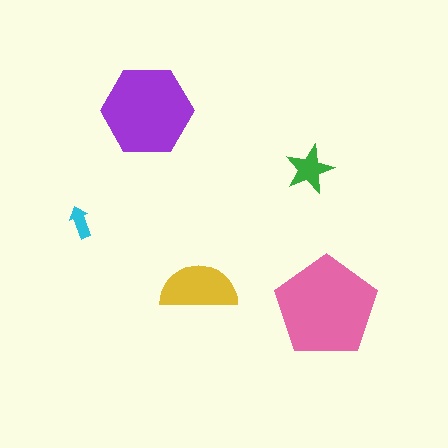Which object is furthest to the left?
The cyan arrow is leftmost.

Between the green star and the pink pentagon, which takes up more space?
The pink pentagon.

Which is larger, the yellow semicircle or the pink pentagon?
The pink pentagon.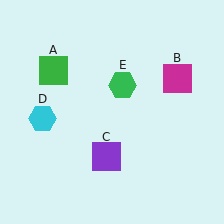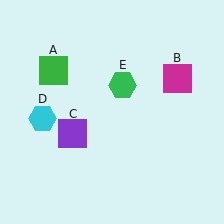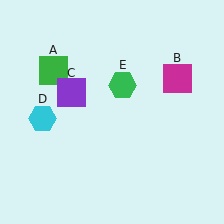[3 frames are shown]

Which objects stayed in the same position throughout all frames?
Green square (object A) and magenta square (object B) and cyan hexagon (object D) and green hexagon (object E) remained stationary.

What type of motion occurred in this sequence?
The purple square (object C) rotated clockwise around the center of the scene.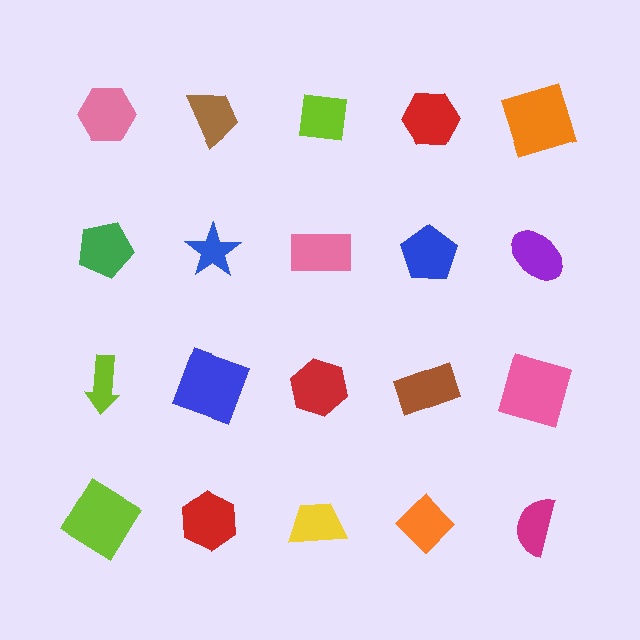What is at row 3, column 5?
A pink square.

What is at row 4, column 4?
An orange diamond.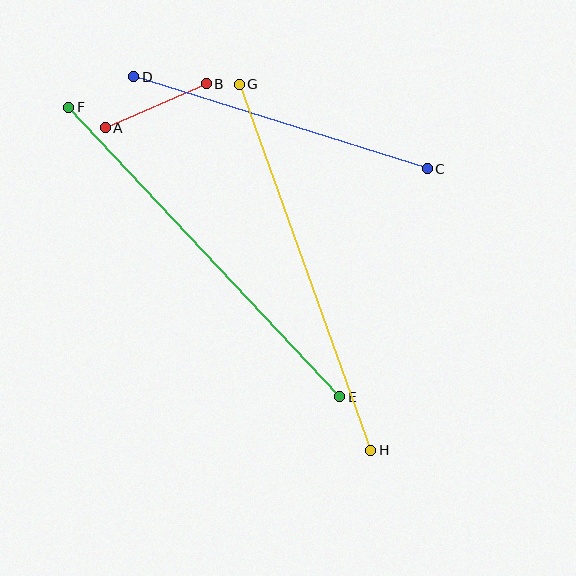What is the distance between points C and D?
The distance is approximately 308 pixels.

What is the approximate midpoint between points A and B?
The midpoint is at approximately (156, 106) pixels.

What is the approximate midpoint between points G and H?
The midpoint is at approximately (305, 267) pixels.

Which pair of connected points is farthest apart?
Points E and F are farthest apart.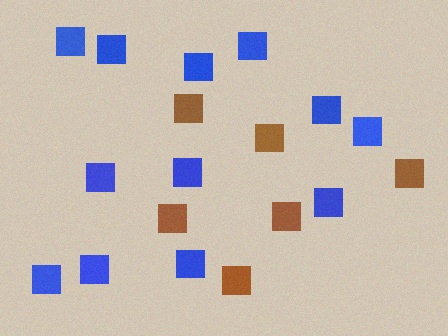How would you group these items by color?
There are 2 groups: one group of brown squares (6) and one group of blue squares (12).